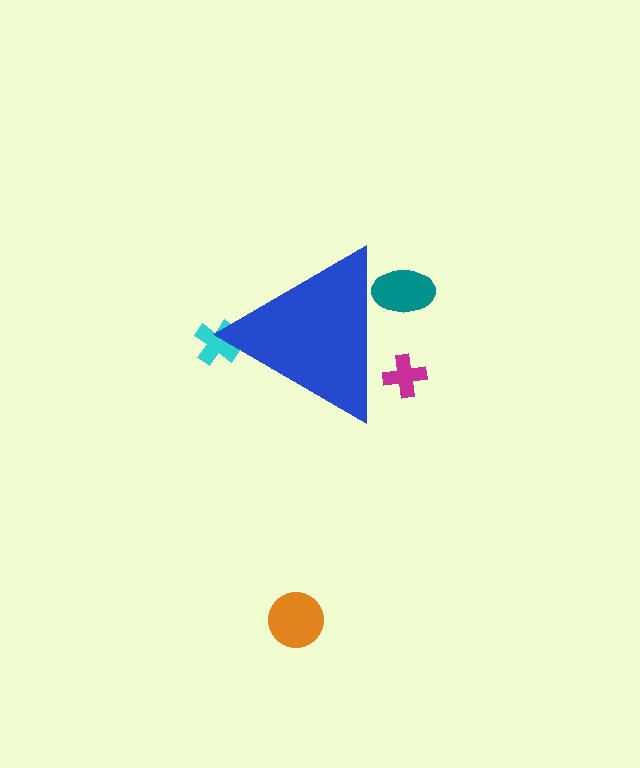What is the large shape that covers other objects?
A blue triangle.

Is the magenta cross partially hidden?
Yes, the magenta cross is partially hidden behind the blue triangle.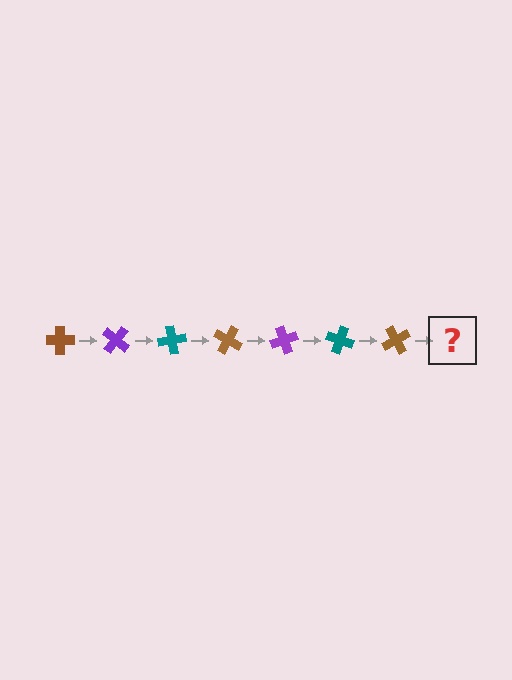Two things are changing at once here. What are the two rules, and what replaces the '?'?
The two rules are that it rotates 40 degrees each step and the color cycles through brown, purple, and teal. The '?' should be a purple cross, rotated 280 degrees from the start.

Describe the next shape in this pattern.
It should be a purple cross, rotated 280 degrees from the start.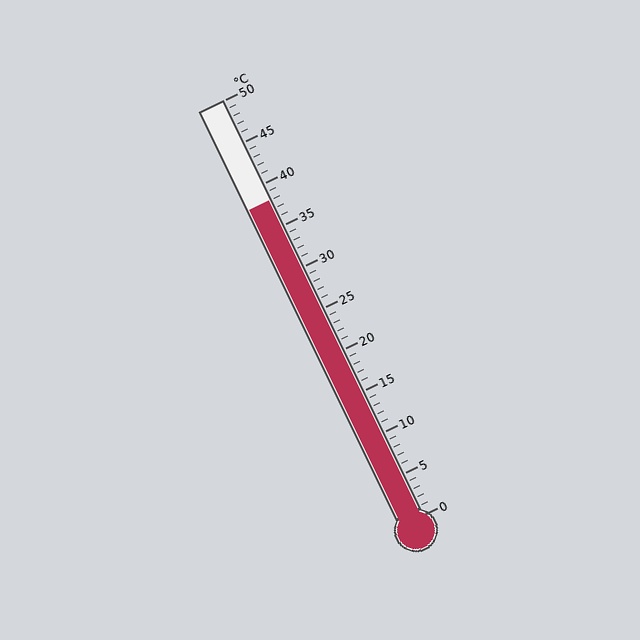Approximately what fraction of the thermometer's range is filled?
The thermometer is filled to approximately 75% of its range.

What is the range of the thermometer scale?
The thermometer scale ranges from 0°C to 50°C.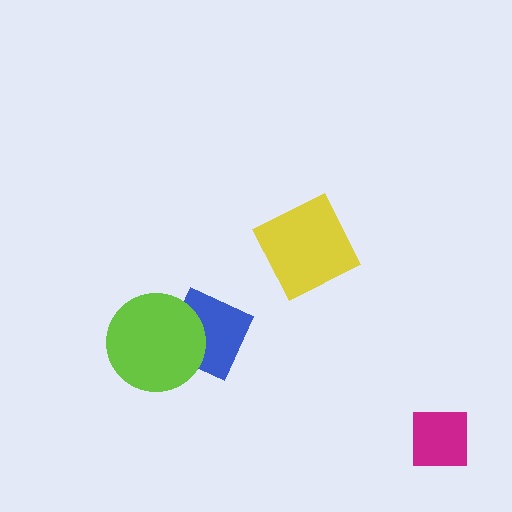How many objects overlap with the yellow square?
0 objects overlap with the yellow square.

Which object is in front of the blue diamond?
The lime circle is in front of the blue diamond.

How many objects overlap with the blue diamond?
1 object overlaps with the blue diamond.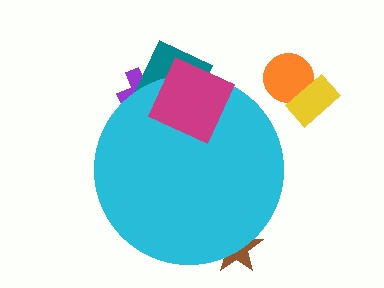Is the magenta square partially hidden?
No, the magenta square is fully visible.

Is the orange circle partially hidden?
No, the orange circle is fully visible.